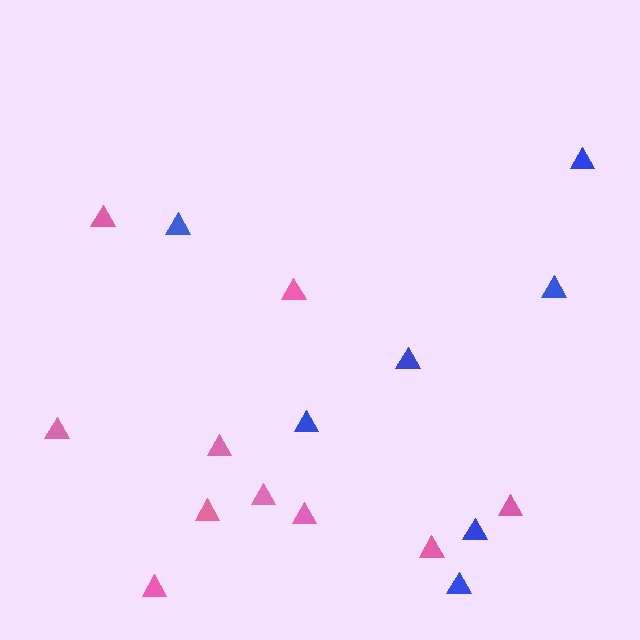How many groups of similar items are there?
There are 2 groups: one group of blue triangles (7) and one group of pink triangles (10).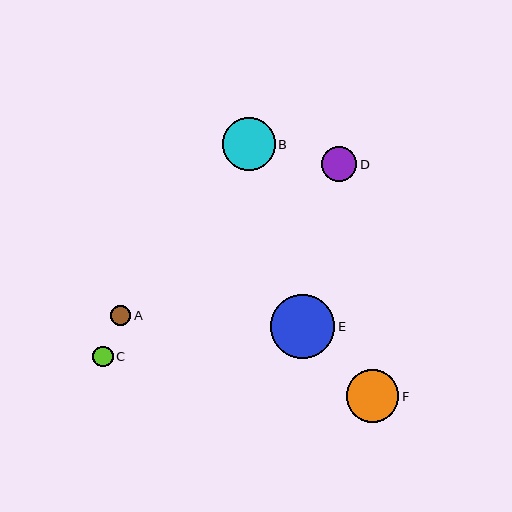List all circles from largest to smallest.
From largest to smallest: E, B, F, D, A, C.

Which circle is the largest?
Circle E is the largest with a size of approximately 64 pixels.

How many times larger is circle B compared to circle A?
Circle B is approximately 2.6 times the size of circle A.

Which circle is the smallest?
Circle C is the smallest with a size of approximately 20 pixels.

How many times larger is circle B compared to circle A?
Circle B is approximately 2.6 times the size of circle A.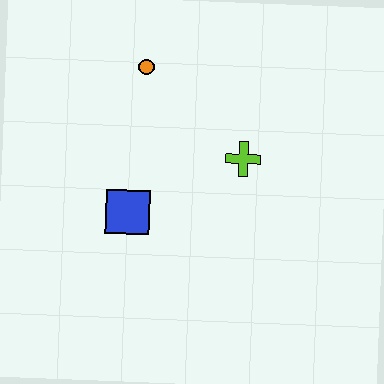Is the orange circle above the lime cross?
Yes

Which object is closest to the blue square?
The lime cross is closest to the blue square.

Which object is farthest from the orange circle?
The blue square is farthest from the orange circle.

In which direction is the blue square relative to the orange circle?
The blue square is below the orange circle.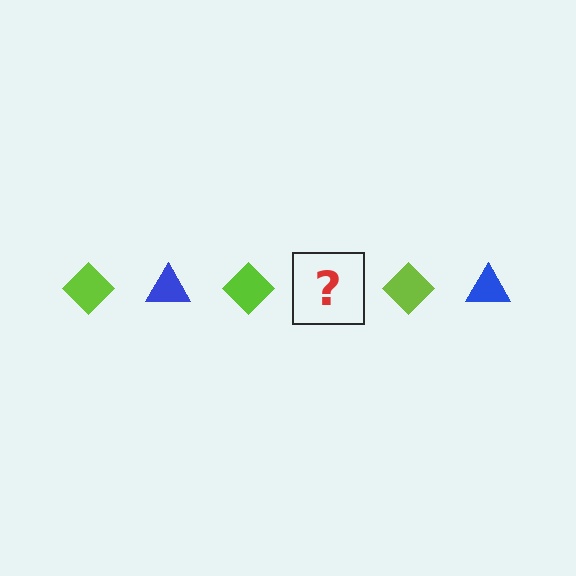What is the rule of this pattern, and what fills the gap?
The rule is that the pattern alternates between lime diamond and blue triangle. The gap should be filled with a blue triangle.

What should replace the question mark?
The question mark should be replaced with a blue triangle.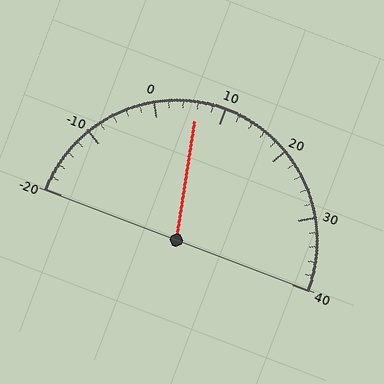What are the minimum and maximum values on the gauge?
The gauge ranges from -20 to 40.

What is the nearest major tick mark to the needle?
The nearest major tick mark is 10.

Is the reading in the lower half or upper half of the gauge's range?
The reading is in the lower half of the range (-20 to 40).